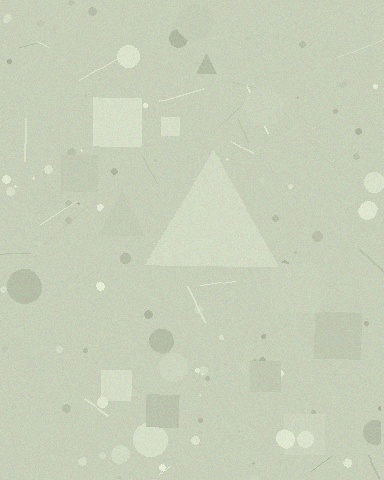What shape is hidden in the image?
A triangle is hidden in the image.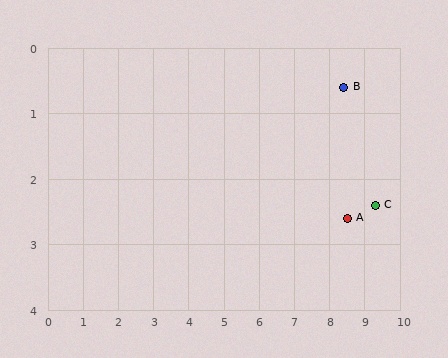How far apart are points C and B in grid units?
Points C and B are about 2.0 grid units apart.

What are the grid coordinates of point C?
Point C is at approximately (9.3, 2.4).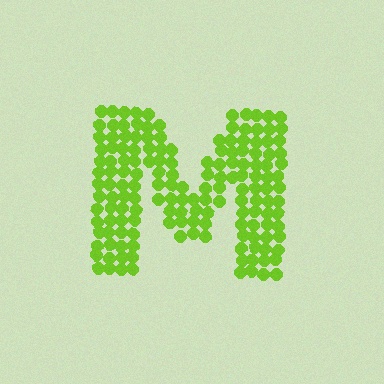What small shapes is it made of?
It is made of small circles.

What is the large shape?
The large shape is the letter M.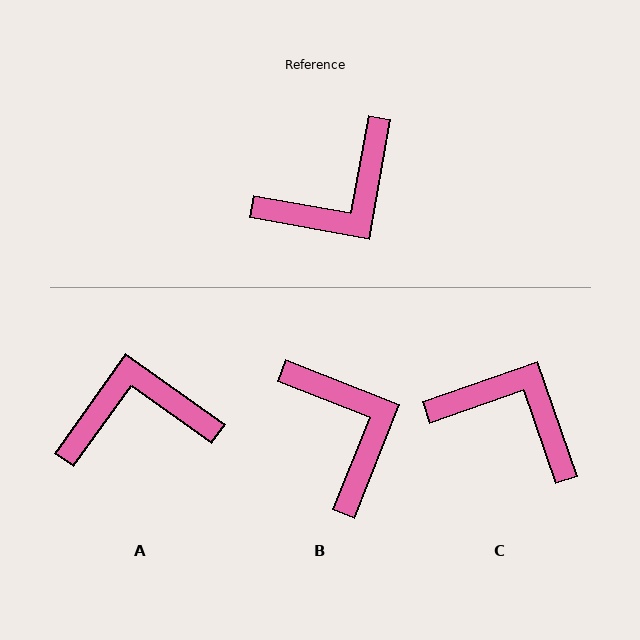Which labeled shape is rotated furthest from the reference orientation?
A, about 155 degrees away.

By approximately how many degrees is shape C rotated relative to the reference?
Approximately 119 degrees counter-clockwise.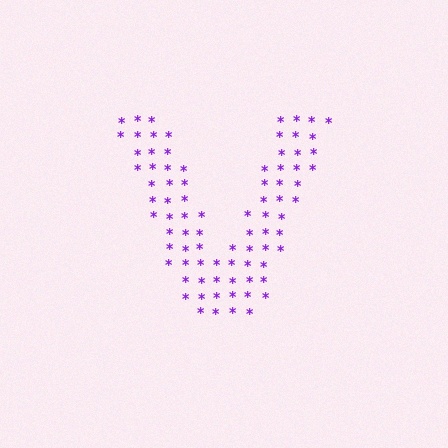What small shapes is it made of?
It is made of small asterisks.